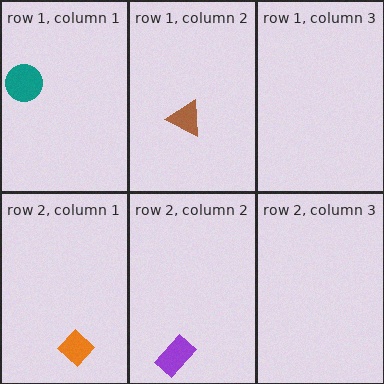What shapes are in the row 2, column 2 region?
The purple rectangle.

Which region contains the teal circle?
The row 1, column 1 region.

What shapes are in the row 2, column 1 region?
The orange diamond.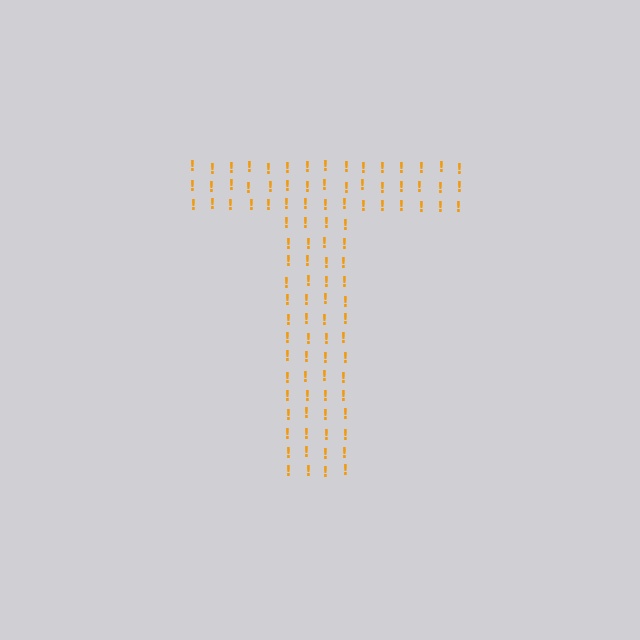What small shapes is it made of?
It is made of small exclamation marks.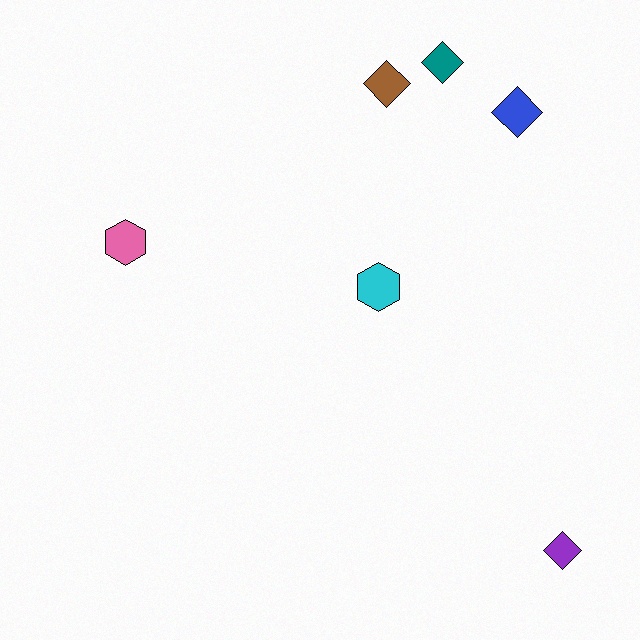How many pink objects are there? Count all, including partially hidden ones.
There is 1 pink object.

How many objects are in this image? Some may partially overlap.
There are 6 objects.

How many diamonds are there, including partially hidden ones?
There are 4 diamonds.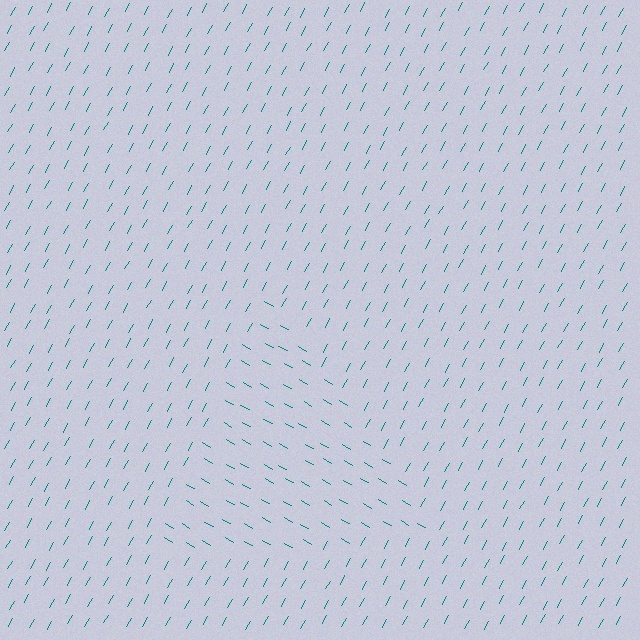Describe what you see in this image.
The image is filled with small teal line segments. A triangle region in the image has lines oriented differently from the surrounding lines, creating a visible texture boundary.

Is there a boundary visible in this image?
Yes, there is a texture boundary formed by a change in line orientation.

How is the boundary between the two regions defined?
The boundary is defined purely by a change in line orientation (approximately 89 degrees difference). All lines are the same color and thickness.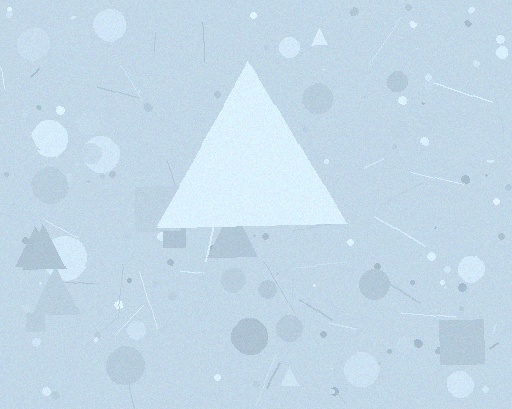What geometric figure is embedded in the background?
A triangle is embedded in the background.